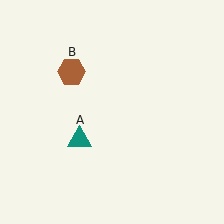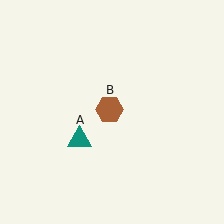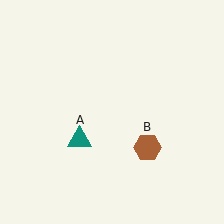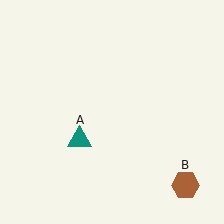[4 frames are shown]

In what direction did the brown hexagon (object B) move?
The brown hexagon (object B) moved down and to the right.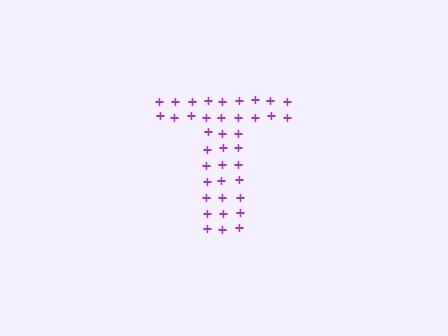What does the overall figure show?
The overall figure shows the letter T.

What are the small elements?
The small elements are plus signs.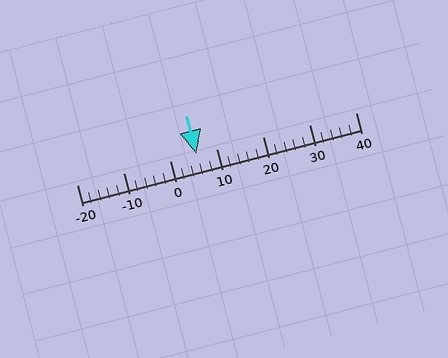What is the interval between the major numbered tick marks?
The major tick marks are spaced 10 units apart.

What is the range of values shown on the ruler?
The ruler shows values from -20 to 40.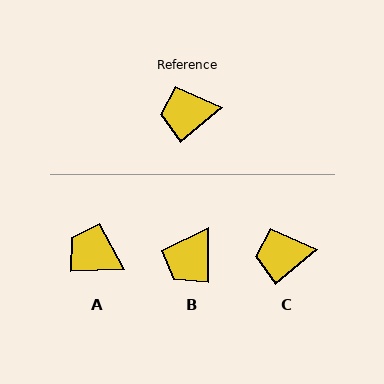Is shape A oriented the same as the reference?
No, it is off by about 37 degrees.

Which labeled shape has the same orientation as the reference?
C.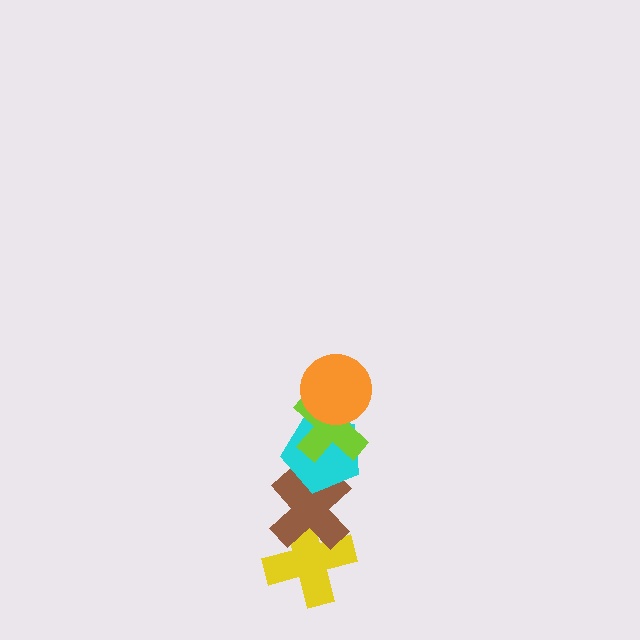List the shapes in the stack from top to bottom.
From top to bottom: the orange circle, the lime cross, the cyan pentagon, the brown cross, the yellow cross.